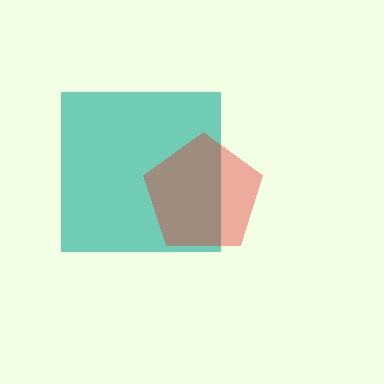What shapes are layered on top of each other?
The layered shapes are: a teal square, a red pentagon.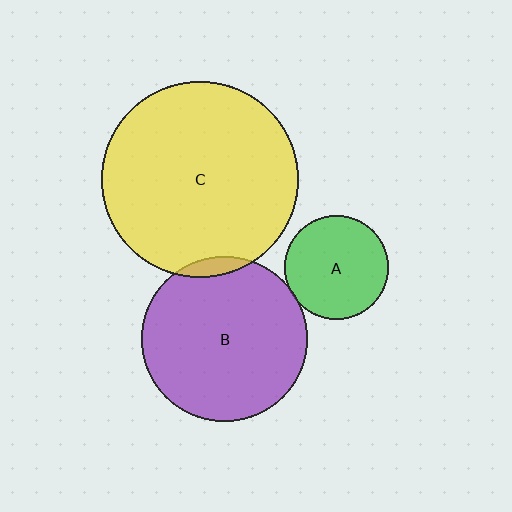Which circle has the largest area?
Circle C (yellow).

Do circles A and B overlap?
Yes.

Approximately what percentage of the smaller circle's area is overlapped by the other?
Approximately 5%.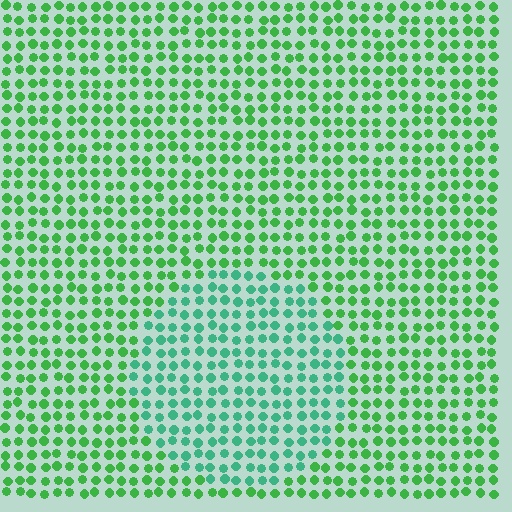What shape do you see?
I see a circle.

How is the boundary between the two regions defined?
The boundary is defined purely by a slight shift in hue (about 32 degrees). Spacing, size, and orientation are identical on both sides.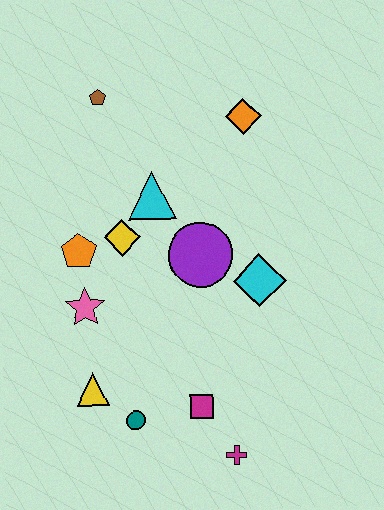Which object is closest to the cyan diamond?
The purple circle is closest to the cyan diamond.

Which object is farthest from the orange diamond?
The magenta cross is farthest from the orange diamond.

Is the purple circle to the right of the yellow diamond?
Yes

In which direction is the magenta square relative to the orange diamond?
The magenta square is below the orange diamond.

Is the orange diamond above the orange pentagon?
Yes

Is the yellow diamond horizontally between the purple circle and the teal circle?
No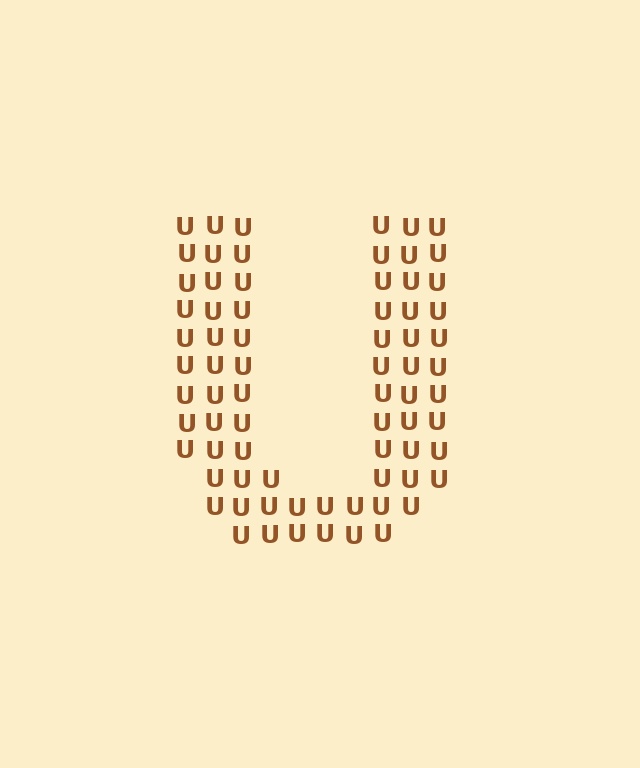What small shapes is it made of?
It is made of small letter U's.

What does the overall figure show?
The overall figure shows the letter U.